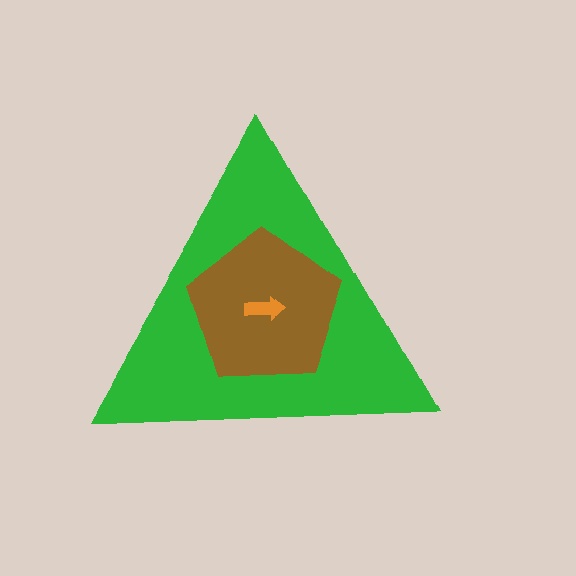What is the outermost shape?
The green triangle.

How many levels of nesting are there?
3.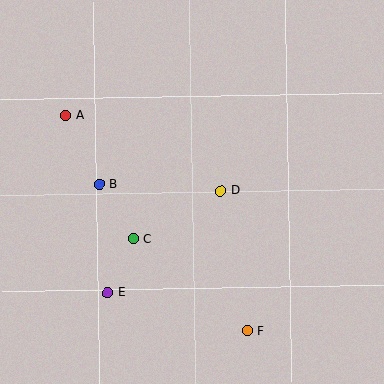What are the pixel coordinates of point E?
Point E is at (107, 293).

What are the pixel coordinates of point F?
Point F is at (248, 331).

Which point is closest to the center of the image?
Point D at (221, 191) is closest to the center.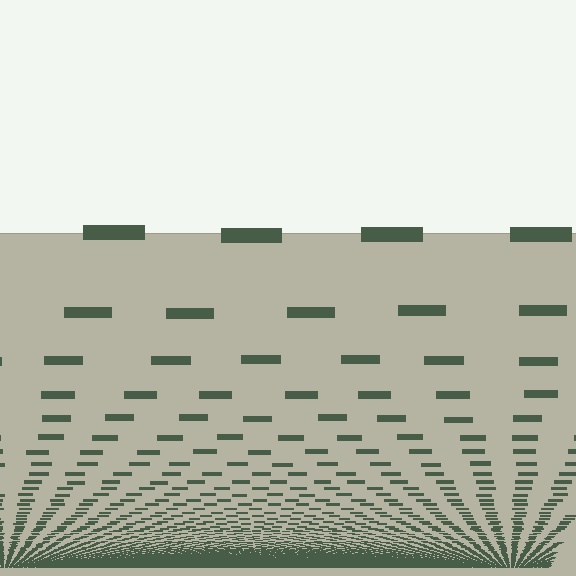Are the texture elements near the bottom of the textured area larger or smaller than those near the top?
Smaller. The gradient is inverted — elements near the bottom are smaller and denser.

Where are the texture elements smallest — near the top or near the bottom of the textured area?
Near the bottom.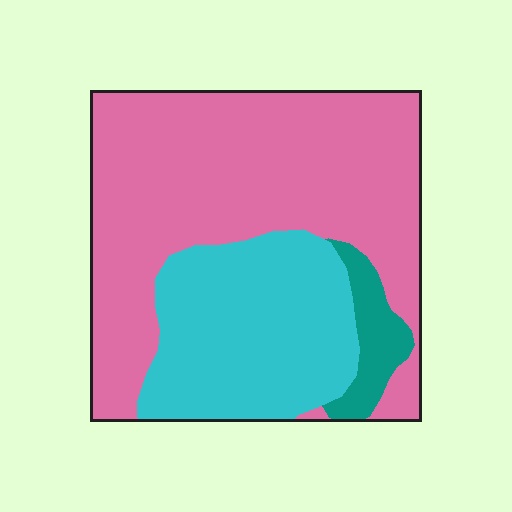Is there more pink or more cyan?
Pink.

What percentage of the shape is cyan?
Cyan takes up between a quarter and a half of the shape.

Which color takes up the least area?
Teal, at roughly 5%.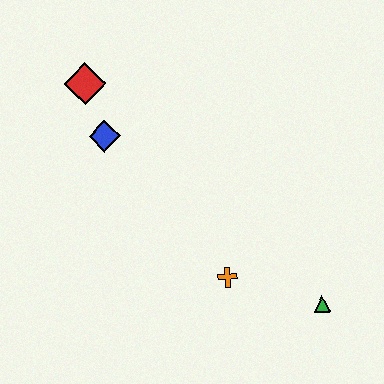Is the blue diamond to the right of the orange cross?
No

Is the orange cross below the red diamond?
Yes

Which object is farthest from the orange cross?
The red diamond is farthest from the orange cross.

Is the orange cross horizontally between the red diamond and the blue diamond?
No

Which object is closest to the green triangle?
The orange cross is closest to the green triangle.